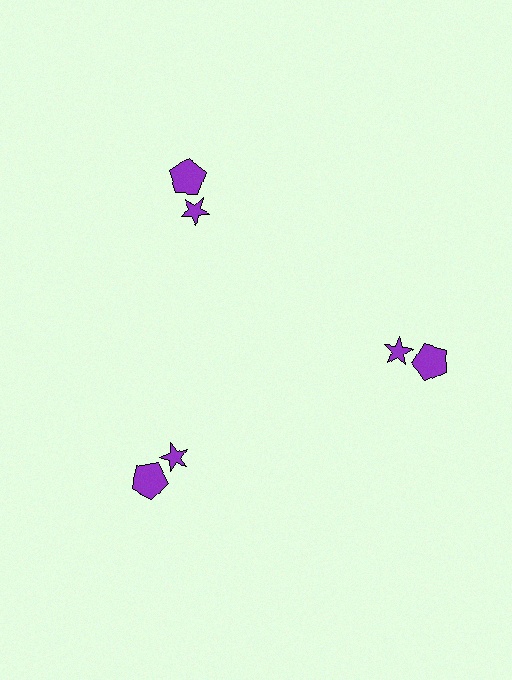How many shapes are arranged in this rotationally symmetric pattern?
There are 6 shapes, arranged in 3 groups of 2.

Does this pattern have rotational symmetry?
Yes, this pattern has 3-fold rotational symmetry. It looks the same after rotating 120 degrees around the center.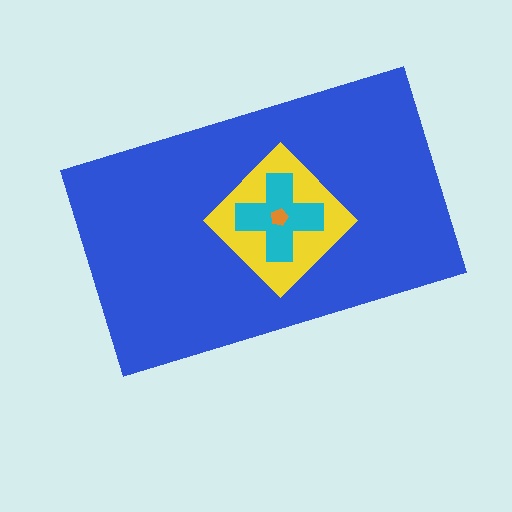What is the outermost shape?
The blue rectangle.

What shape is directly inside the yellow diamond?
The cyan cross.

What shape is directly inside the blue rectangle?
The yellow diamond.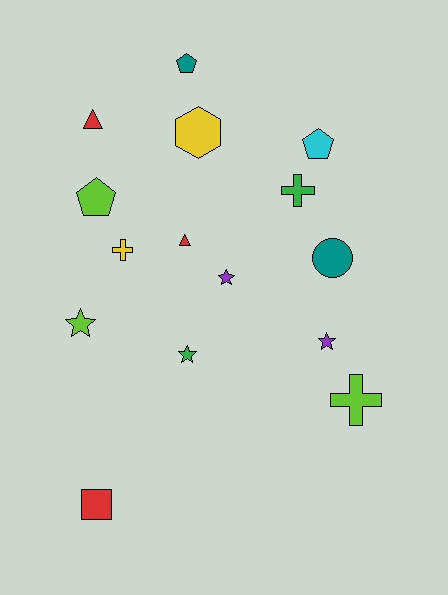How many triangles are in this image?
There are 2 triangles.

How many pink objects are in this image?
There are no pink objects.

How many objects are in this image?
There are 15 objects.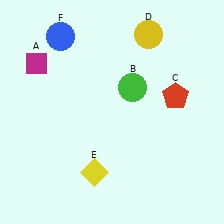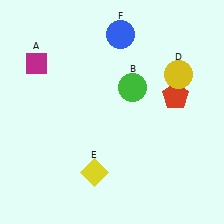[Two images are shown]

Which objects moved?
The objects that moved are: the yellow circle (D), the blue circle (F).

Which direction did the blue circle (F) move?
The blue circle (F) moved right.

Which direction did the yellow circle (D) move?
The yellow circle (D) moved down.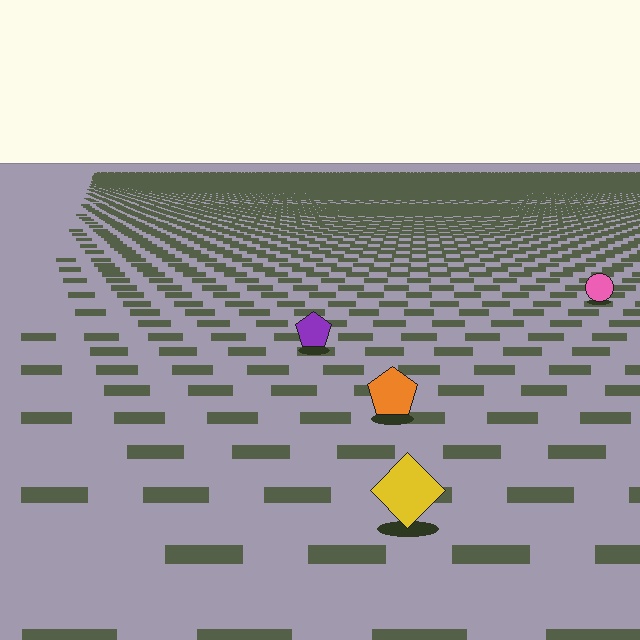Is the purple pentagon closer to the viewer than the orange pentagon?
No. The orange pentagon is closer — you can tell from the texture gradient: the ground texture is coarser near it.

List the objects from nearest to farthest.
From nearest to farthest: the yellow diamond, the orange pentagon, the purple pentagon, the pink circle.